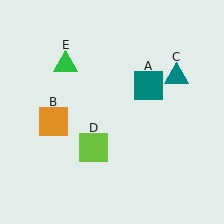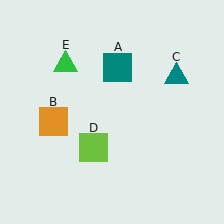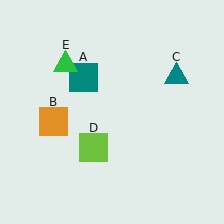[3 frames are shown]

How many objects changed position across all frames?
1 object changed position: teal square (object A).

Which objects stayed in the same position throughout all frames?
Orange square (object B) and teal triangle (object C) and lime square (object D) and green triangle (object E) remained stationary.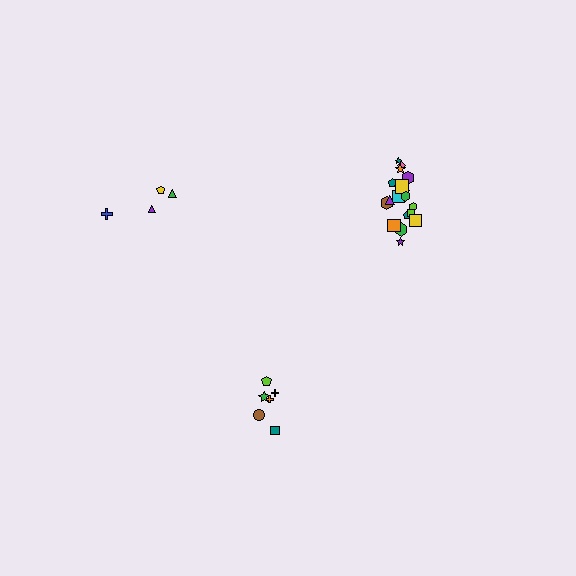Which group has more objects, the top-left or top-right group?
The top-right group.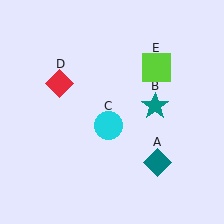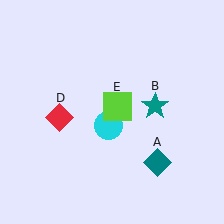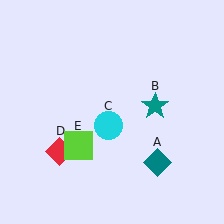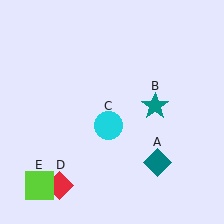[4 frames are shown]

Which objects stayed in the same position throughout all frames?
Teal diamond (object A) and teal star (object B) and cyan circle (object C) remained stationary.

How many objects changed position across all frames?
2 objects changed position: red diamond (object D), lime square (object E).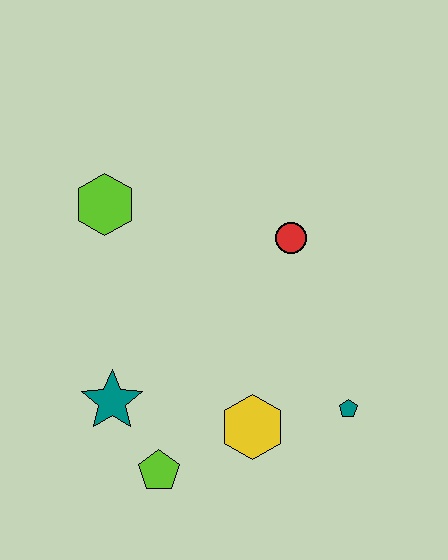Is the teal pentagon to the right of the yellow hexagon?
Yes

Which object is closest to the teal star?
The lime pentagon is closest to the teal star.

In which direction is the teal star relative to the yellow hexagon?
The teal star is to the left of the yellow hexagon.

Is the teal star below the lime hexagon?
Yes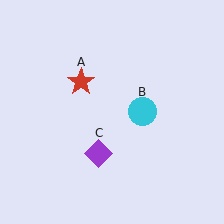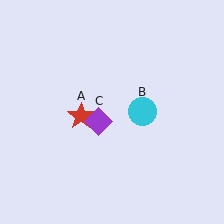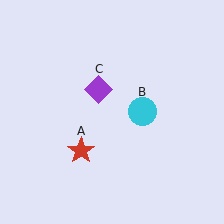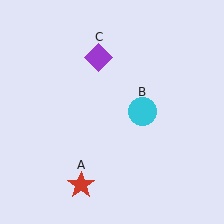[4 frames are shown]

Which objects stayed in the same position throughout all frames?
Cyan circle (object B) remained stationary.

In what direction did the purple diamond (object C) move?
The purple diamond (object C) moved up.